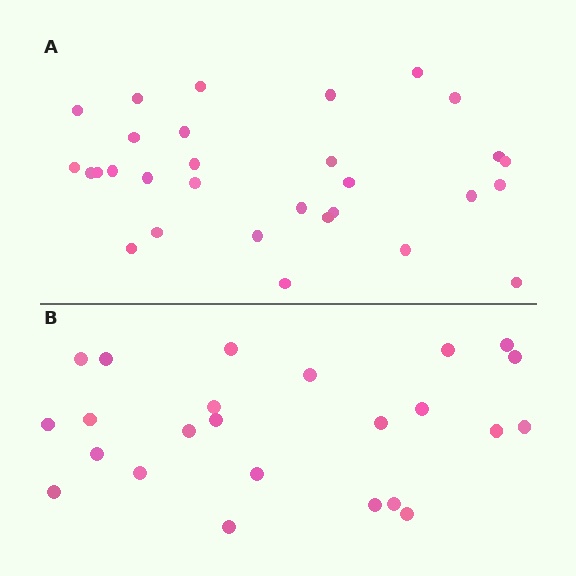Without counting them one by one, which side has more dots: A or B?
Region A (the top region) has more dots.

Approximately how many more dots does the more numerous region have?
Region A has about 6 more dots than region B.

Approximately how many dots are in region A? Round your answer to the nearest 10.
About 30 dots.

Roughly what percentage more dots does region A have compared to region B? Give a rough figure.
About 25% more.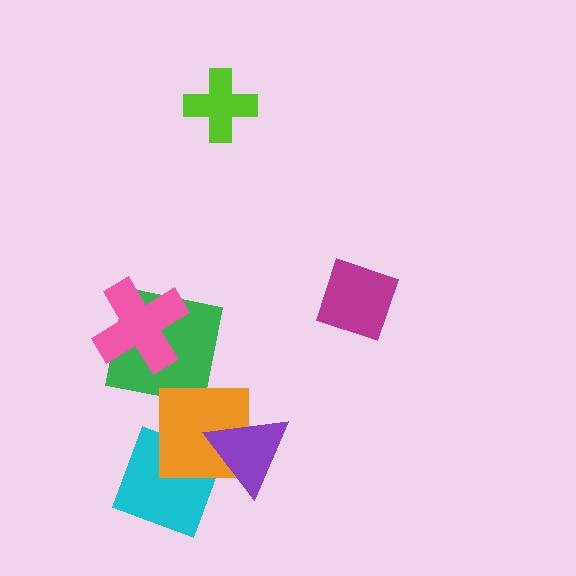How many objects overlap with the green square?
1 object overlaps with the green square.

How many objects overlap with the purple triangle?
1 object overlaps with the purple triangle.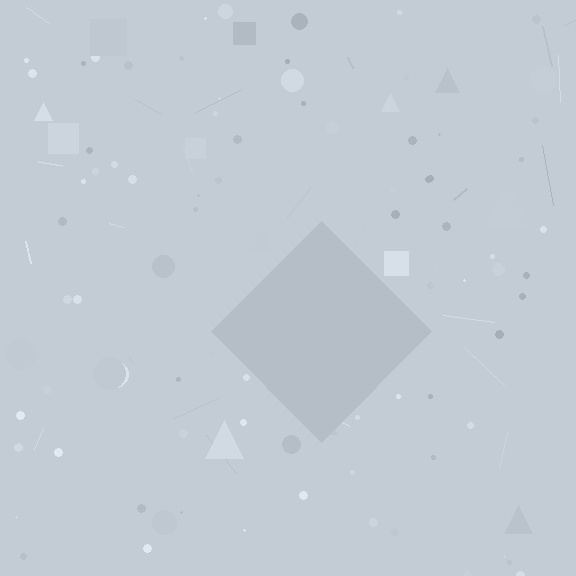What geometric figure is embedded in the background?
A diamond is embedded in the background.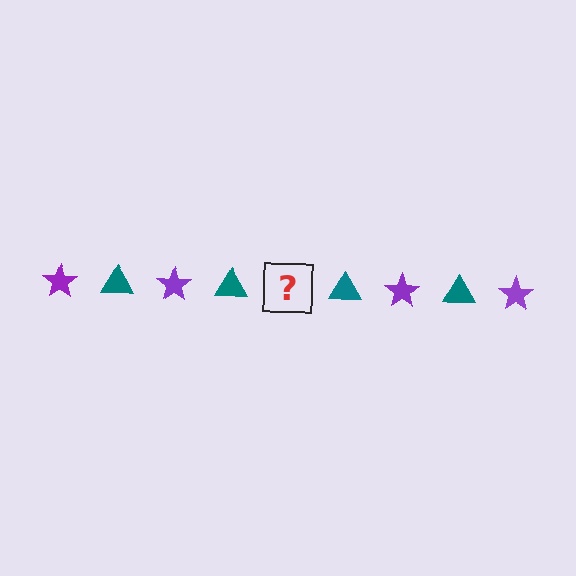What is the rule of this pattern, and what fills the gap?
The rule is that the pattern alternates between purple star and teal triangle. The gap should be filled with a purple star.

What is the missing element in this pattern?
The missing element is a purple star.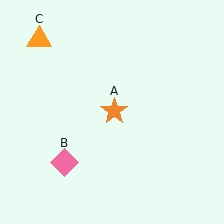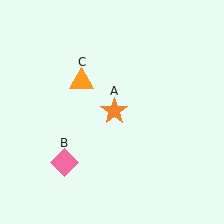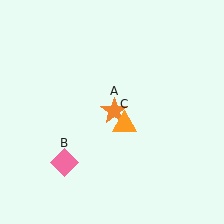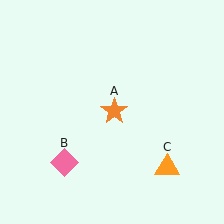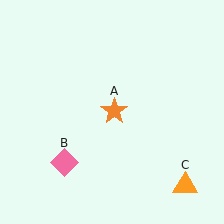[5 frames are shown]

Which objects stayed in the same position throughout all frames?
Orange star (object A) and pink diamond (object B) remained stationary.